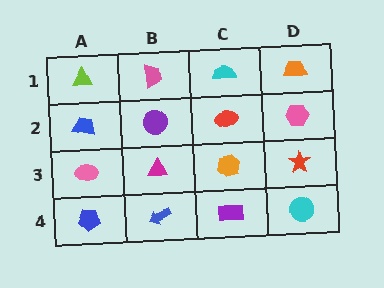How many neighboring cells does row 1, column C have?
3.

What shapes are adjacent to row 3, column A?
A blue trapezoid (row 2, column A), a blue pentagon (row 4, column A), a magenta triangle (row 3, column B).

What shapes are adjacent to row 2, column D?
An orange trapezoid (row 1, column D), a red star (row 3, column D), a red ellipse (row 2, column C).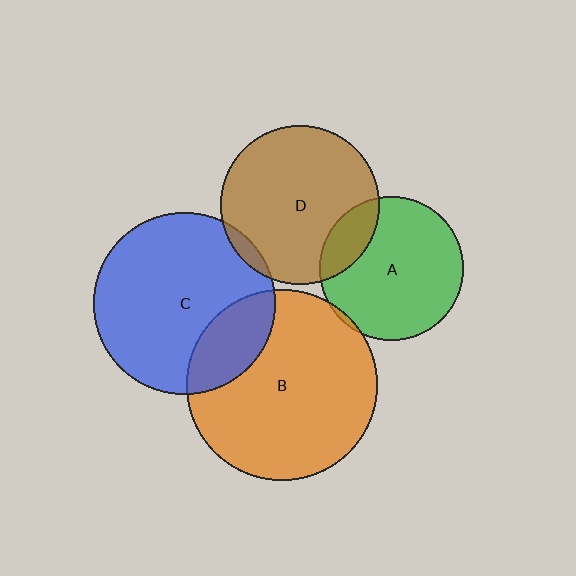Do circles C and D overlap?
Yes.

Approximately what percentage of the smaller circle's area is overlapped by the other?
Approximately 5%.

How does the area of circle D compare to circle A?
Approximately 1.2 times.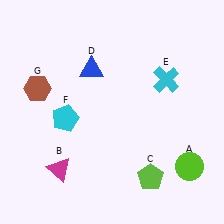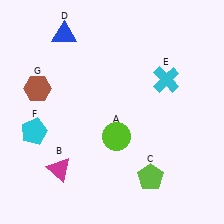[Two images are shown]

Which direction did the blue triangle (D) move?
The blue triangle (D) moved up.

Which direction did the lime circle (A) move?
The lime circle (A) moved left.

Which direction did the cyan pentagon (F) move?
The cyan pentagon (F) moved left.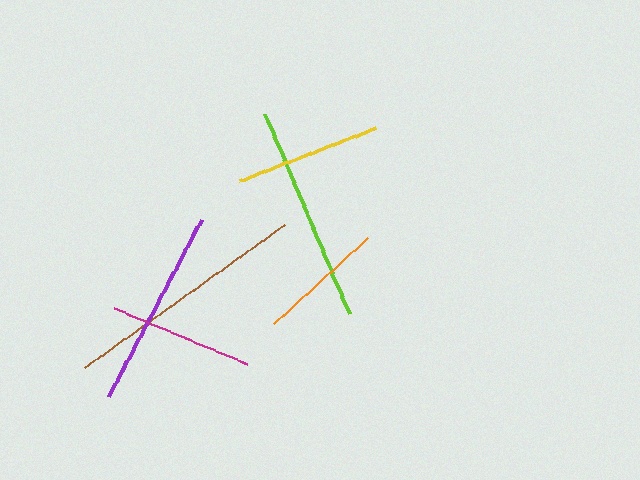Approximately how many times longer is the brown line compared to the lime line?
The brown line is approximately 1.1 times the length of the lime line.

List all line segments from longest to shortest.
From longest to shortest: brown, lime, purple, yellow, magenta, orange.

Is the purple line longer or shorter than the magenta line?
The purple line is longer than the magenta line.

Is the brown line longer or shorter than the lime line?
The brown line is longer than the lime line.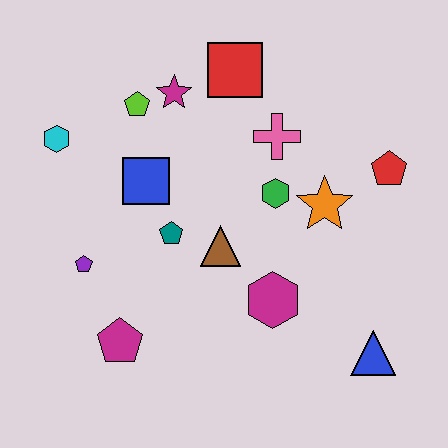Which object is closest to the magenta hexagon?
The brown triangle is closest to the magenta hexagon.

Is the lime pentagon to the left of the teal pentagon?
Yes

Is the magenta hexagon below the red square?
Yes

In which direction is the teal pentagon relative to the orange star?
The teal pentagon is to the left of the orange star.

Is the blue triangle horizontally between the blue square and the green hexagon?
No